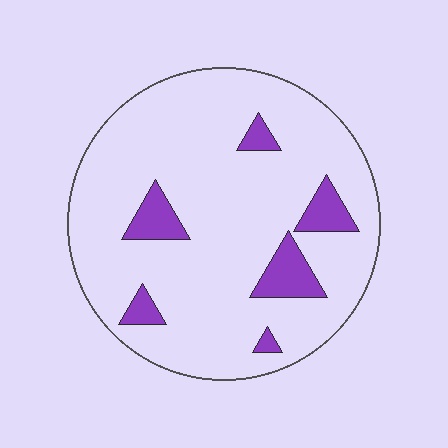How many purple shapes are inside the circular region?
6.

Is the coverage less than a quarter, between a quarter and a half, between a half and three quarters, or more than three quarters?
Less than a quarter.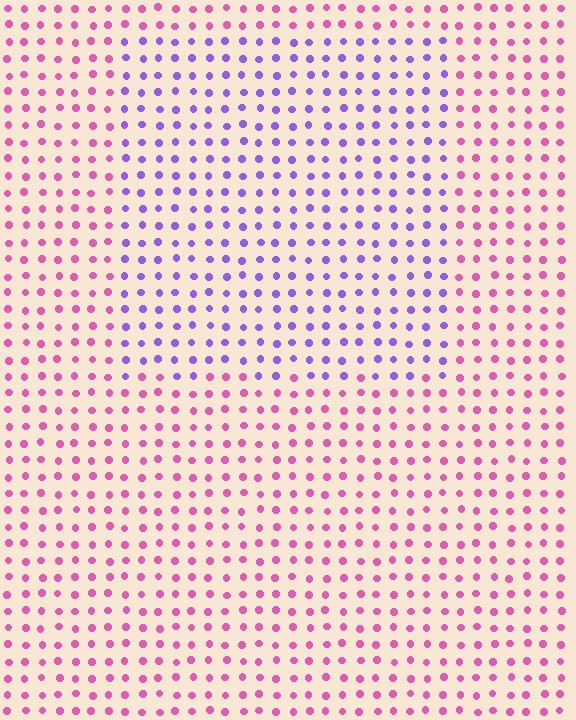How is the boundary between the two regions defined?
The boundary is defined purely by a slight shift in hue (about 52 degrees). Spacing, size, and orientation are identical on both sides.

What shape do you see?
I see a rectangle.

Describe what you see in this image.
The image is filled with small pink elements in a uniform arrangement. A rectangle-shaped region is visible where the elements are tinted to a slightly different hue, forming a subtle color boundary.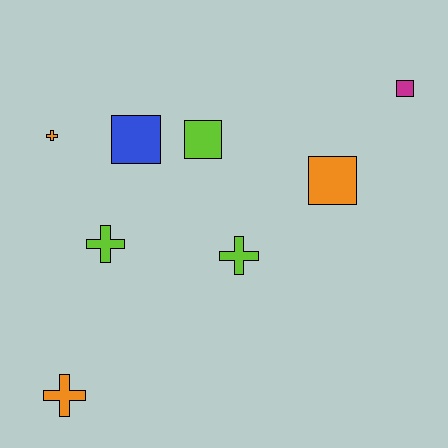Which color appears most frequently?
Lime, with 3 objects.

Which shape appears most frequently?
Cross, with 4 objects.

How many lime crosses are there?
There are 2 lime crosses.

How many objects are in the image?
There are 8 objects.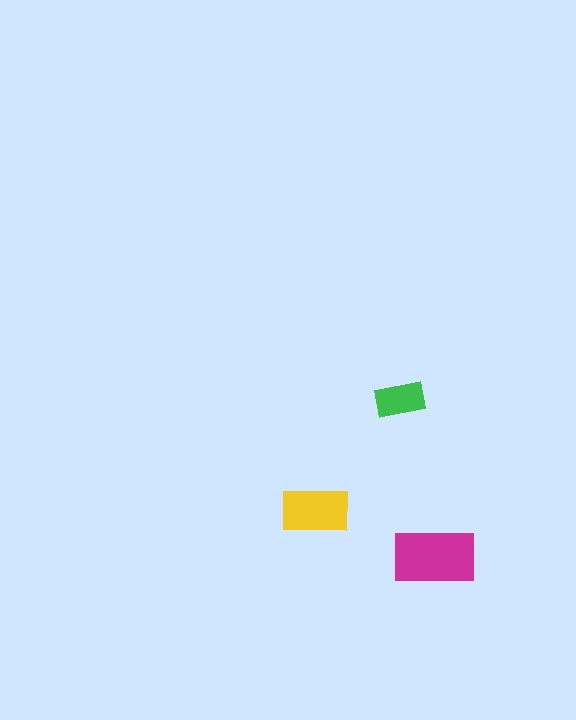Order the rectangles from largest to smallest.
the magenta one, the yellow one, the green one.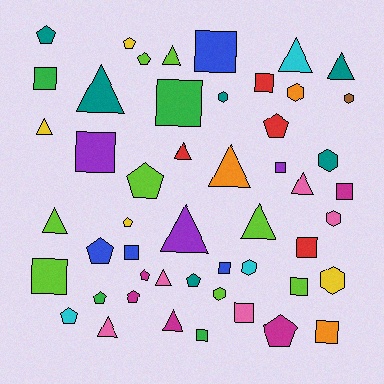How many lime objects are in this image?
There are 8 lime objects.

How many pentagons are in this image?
There are 13 pentagons.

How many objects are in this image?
There are 50 objects.